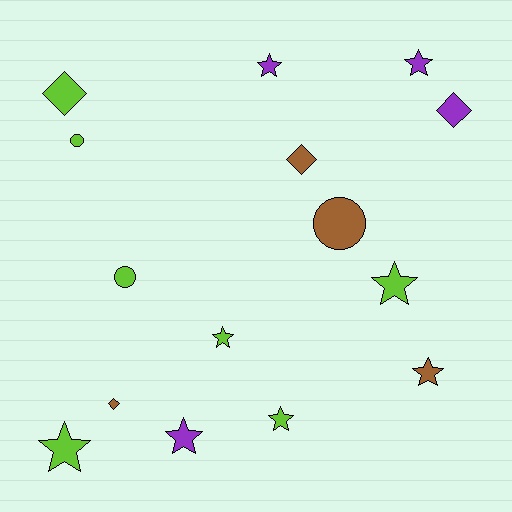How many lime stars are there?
There are 4 lime stars.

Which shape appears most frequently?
Star, with 8 objects.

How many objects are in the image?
There are 15 objects.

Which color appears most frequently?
Lime, with 7 objects.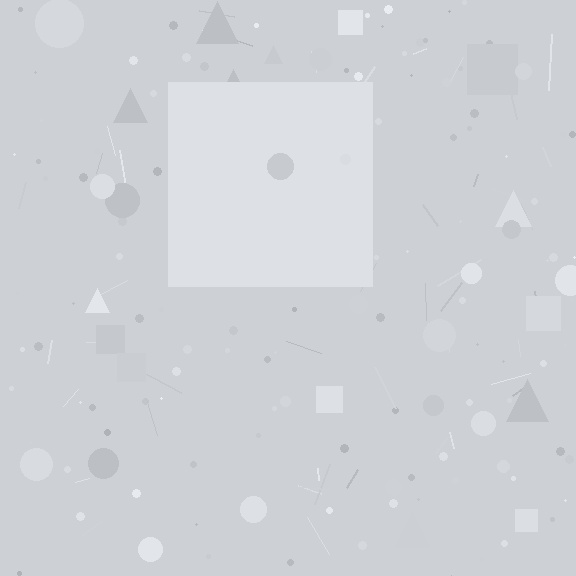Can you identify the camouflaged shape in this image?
The camouflaged shape is a square.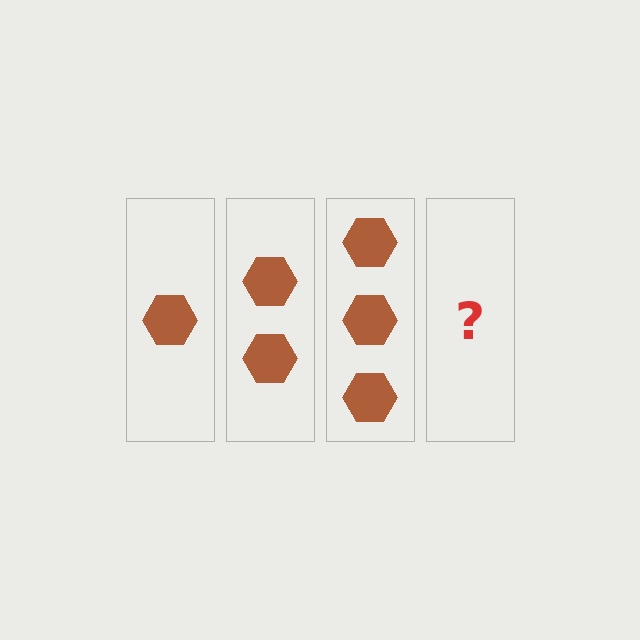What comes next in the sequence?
The next element should be 4 hexagons.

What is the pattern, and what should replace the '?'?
The pattern is that each step adds one more hexagon. The '?' should be 4 hexagons.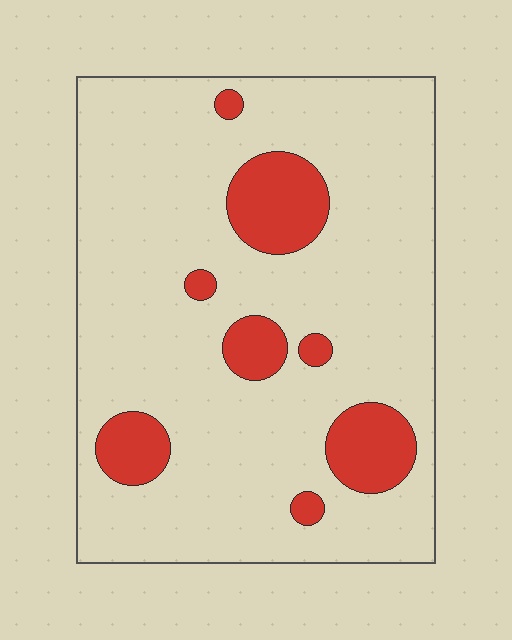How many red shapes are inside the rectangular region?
8.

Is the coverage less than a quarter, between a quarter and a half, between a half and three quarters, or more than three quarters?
Less than a quarter.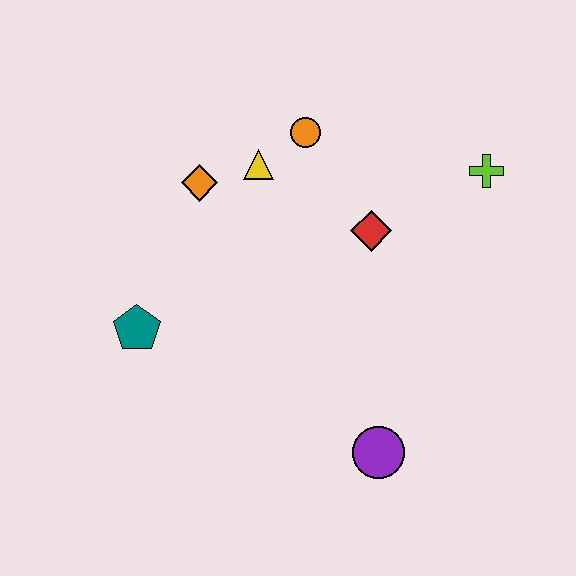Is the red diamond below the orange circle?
Yes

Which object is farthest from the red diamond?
The teal pentagon is farthest from the red diamond.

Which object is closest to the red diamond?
The orange circle is closest to the red diamond.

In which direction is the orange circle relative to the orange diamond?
The orange circle is to the right of the orange diamond.